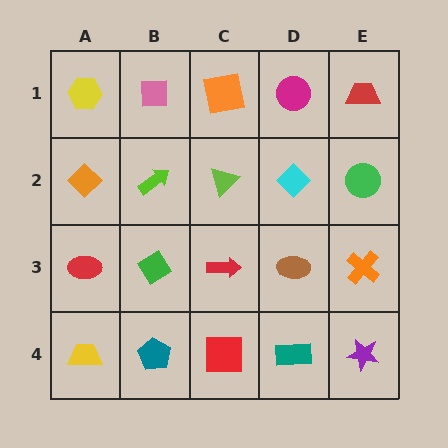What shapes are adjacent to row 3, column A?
An orange diamond (row 2, column A), a yellow trapezoid (row 4, column A), a green diamond (row 3, column B).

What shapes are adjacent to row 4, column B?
A green diamond (row 3, column B), a yellow trapezoid (row 4, column A), a red square (row 4, column C).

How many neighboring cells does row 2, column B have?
4.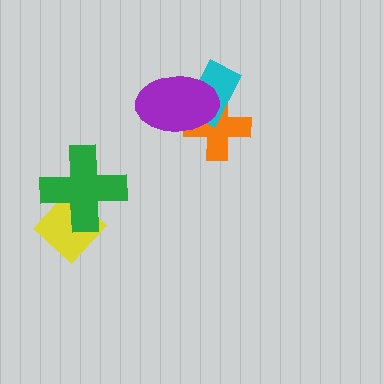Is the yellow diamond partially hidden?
Yes, it is partially covered by another shape.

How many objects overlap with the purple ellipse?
2 objects overlap with the purple ellipse.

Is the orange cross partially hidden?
Yes, it is partially covered by another shape.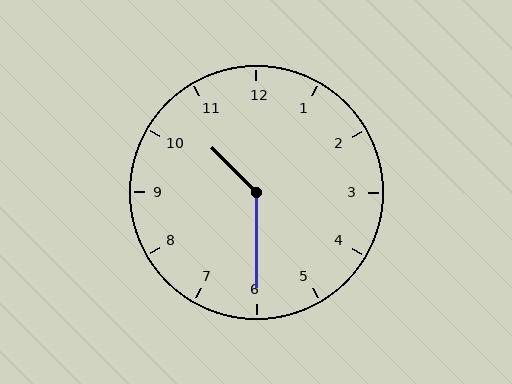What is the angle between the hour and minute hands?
Approximately 135 degrees.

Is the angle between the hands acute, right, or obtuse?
It is obtuse.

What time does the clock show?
10:30.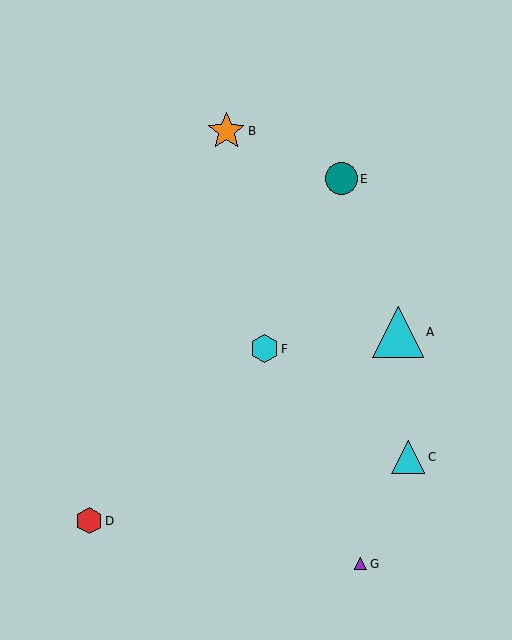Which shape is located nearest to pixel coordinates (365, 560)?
The purple triangle (labeled G) at (361, 564) is nearest to that location.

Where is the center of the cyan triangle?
The center of the cyan triangle is at (398, 332).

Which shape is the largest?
The cyan triangle (labeled A) is the largest.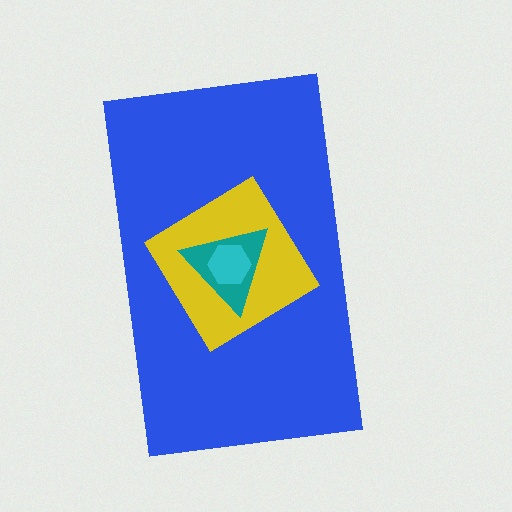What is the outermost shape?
The blue rectangle.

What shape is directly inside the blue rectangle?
The yellow diamond.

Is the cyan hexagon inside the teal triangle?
Yes.